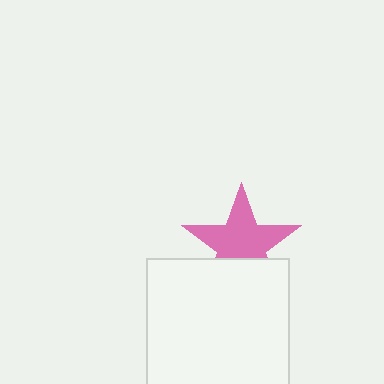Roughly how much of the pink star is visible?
Most of it is visible (roughly 69%).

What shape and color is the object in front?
The object in front is a white square.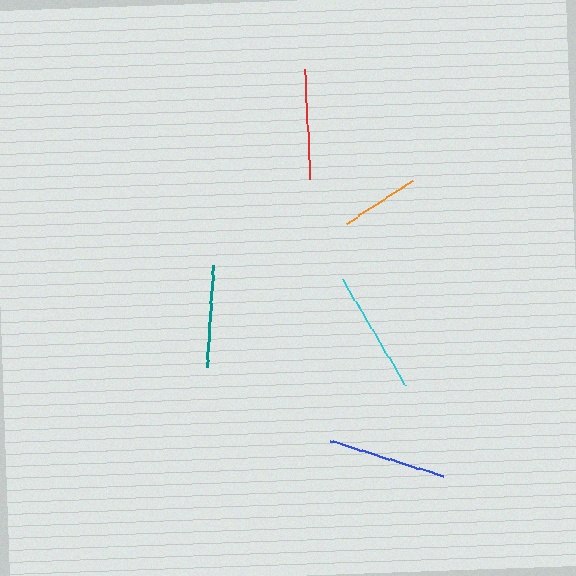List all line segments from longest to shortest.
From longest to shortest: cyan, blue, red, teal, orange.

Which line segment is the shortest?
The orange line is the shortest at approximately 79 pixels.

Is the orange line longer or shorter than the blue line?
The blue line is longer than the orange line.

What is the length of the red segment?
The red segment is approximately 110 pixels long.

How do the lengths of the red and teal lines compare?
The red and teal lines are approximately the same length.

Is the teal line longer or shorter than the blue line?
The blue line is longer than the teal line.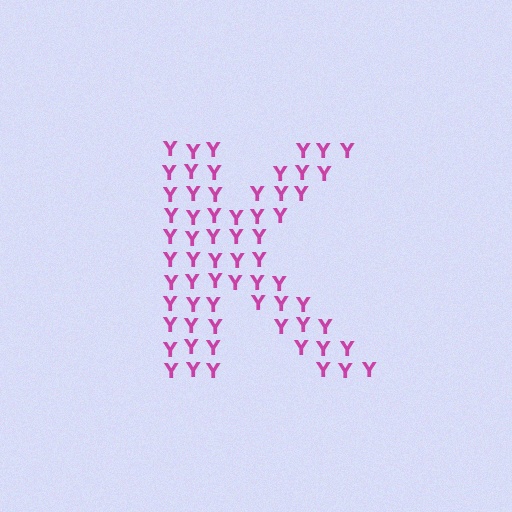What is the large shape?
The large shape is the letter K.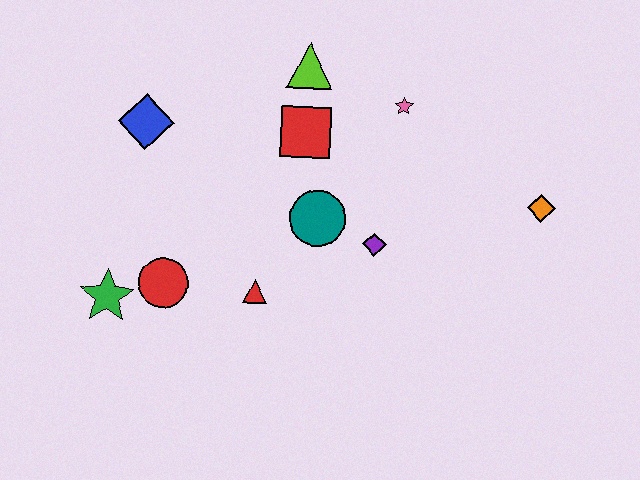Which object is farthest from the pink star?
The green star is farthest from the pink star.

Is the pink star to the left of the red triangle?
No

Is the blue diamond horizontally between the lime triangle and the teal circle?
No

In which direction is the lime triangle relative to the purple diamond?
The lime triangle is above the purple diamond.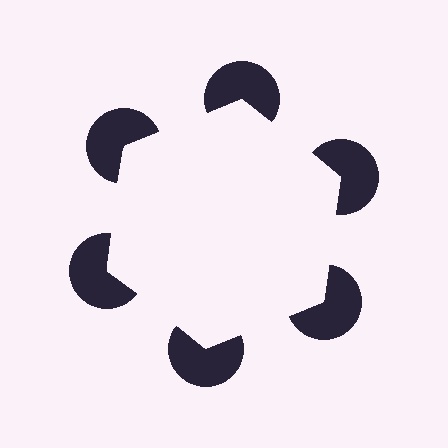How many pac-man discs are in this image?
There are 6 — one at each vertex of the illusory hexagon.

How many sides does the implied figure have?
6 sides.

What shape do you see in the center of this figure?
An illusory hexagon — its edges are inferred from the aligned wedge cuts in the pac-man discs, not physically drawn.